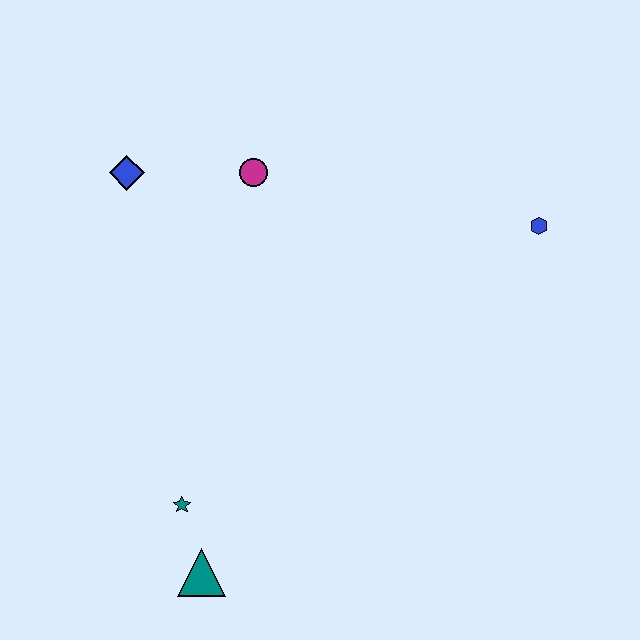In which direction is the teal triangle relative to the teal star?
The teal triangle is below the teal star.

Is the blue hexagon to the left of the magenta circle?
No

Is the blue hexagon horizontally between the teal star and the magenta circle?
No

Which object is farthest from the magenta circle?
The teal triangle is farthest from the magenta circle.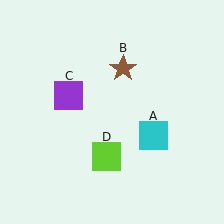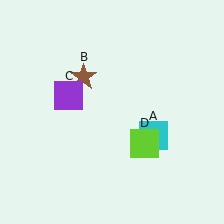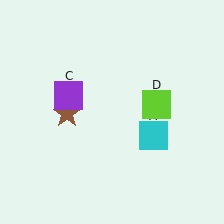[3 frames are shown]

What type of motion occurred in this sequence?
The brown star (object B), lime square (object D) rotated counterclockwise around the center of the scene.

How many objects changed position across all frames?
2 objects changed position: brown star (object B), lime square (object D).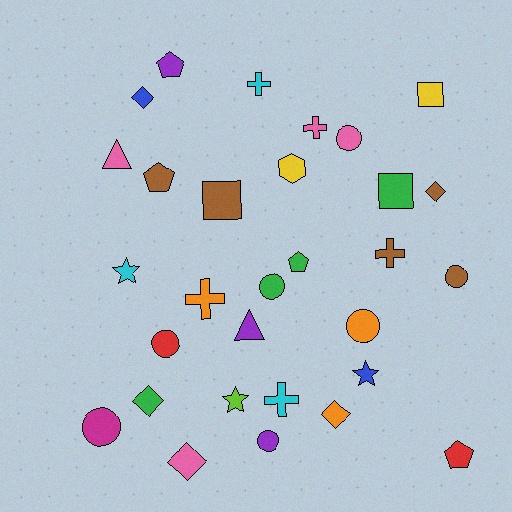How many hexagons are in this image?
There is 1 hexagon.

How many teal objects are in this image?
There are no teal objects.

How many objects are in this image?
There are 30 objects.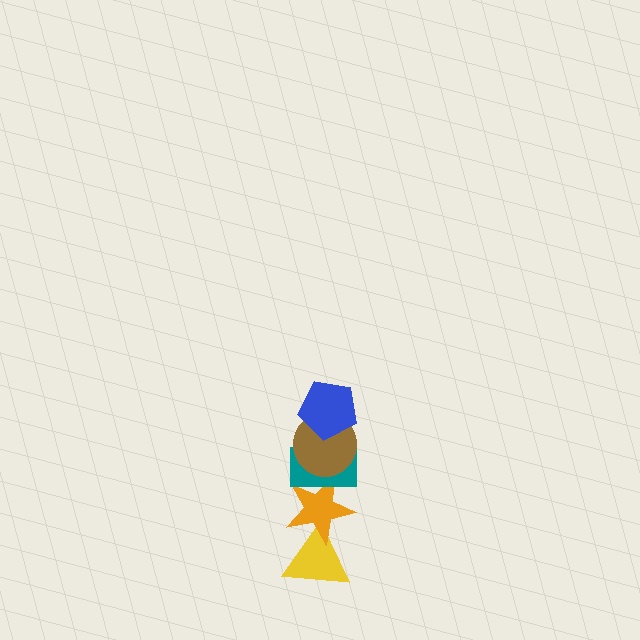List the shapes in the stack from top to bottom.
From top to bottom: the blue pentagon, the brown circle, the teal rectangle, the orange star, the yellow triangle.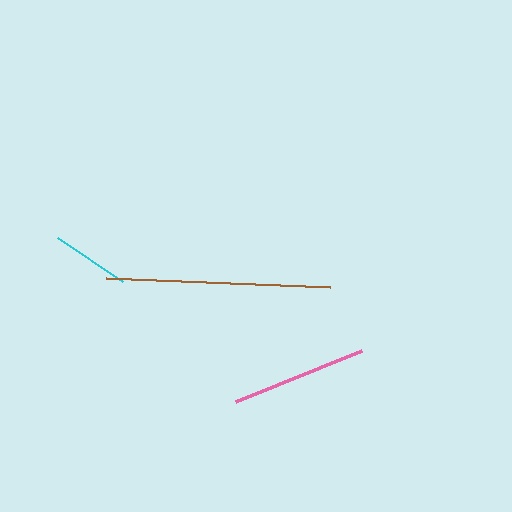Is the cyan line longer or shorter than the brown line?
The brown line is longer than the cyan line.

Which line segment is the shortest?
The cyan line is the shortest at approximately 79 pixels.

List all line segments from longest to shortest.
From longest to shortest: brown, pink, cyan.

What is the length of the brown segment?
The brown segment is approximately 225 pixels long.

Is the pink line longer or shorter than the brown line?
The brown line is longer than the pink line.